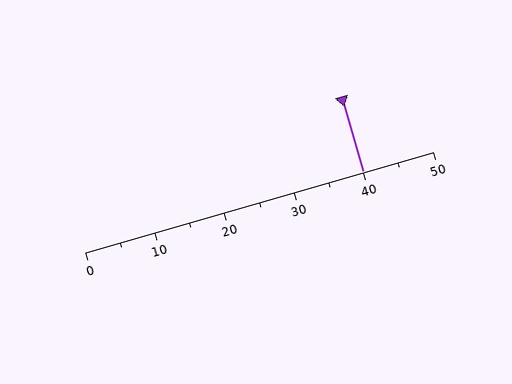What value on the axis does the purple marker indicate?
The marker indicates approximately 40.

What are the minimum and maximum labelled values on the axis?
The axis runs from 0 to 50.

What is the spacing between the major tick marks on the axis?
The major ticks are spaced 10 apart.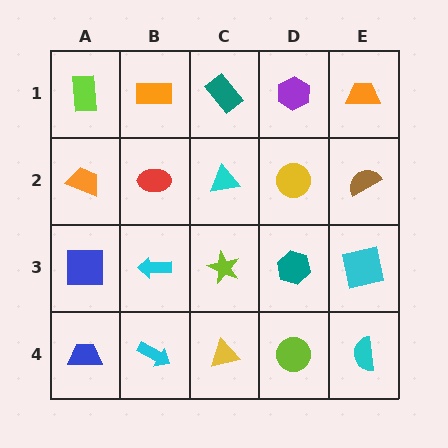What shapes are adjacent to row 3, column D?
A yellow circle (row 2, column D), a lime circle (row 4, column D), a lime star (row 3, column C), a cyan square (row 3, column E).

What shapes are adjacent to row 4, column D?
A teal hexagon (row 3, column D), a yellow triangle (row 4, column C), a cyan semicircle (row 4, column E).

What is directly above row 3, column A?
An orange trapezoid.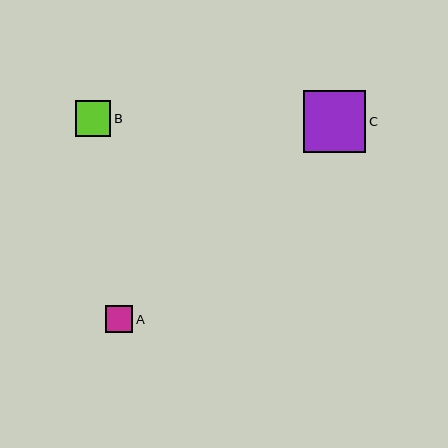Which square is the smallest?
Square A is the smallest with a size of approximately 27 pixels.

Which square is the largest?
Square C is the largest with a size of approximately 62 pixels.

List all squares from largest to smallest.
From largest to smallest: C, B, A.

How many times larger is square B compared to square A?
Square B is approximately 1.3 times the size of square A.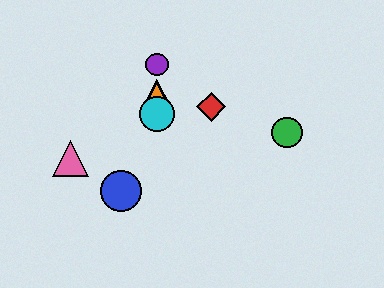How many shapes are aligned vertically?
4 shapes (the yellow triangle, the purple circle, the orange triangle, the cyan circle) are aligned vertically.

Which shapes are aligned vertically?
The yellow triangle, the purple circle, the orange triangle, the cyan circle are aligned vertically.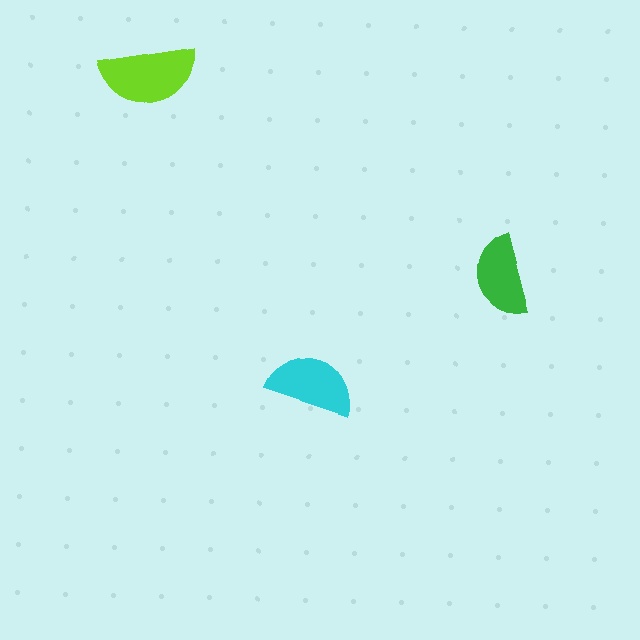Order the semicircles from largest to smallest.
the lime one, the cyan one, the green one.